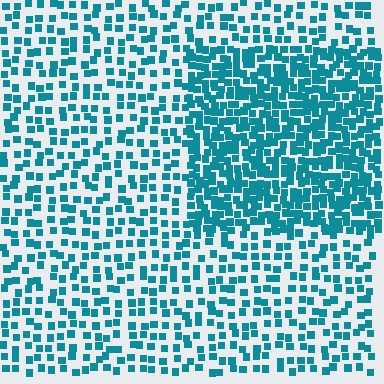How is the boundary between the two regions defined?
The boundary is defined by a change in element density (approximately 2.1x ratio). All elements are the same color, size, and shape.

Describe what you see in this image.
The image contains small teal elements arranged at two different densities. A rectangle-shaped region is visible where the elements are more densely packed than the surrounding area.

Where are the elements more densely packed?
The elements are more densely packed inside the rectangle boundary.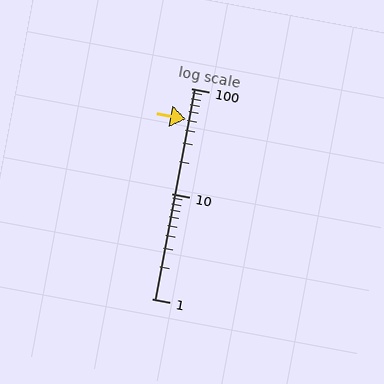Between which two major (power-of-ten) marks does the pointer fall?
The pointer is between 10 and 100.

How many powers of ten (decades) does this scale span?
The scale spans 2 decades, from 1 to 100.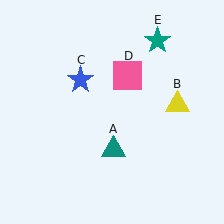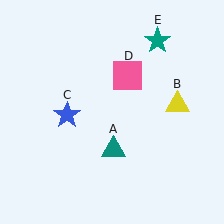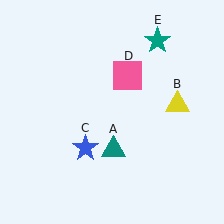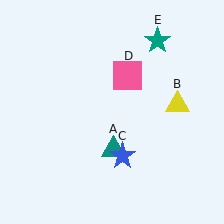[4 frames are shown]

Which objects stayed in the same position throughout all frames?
Teal triangle (object A) and yellow triangle (object B) and pink square (object D) and teal star (object E) remained stationary.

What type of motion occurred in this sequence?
The blue star (object C) rotated counterclockwise around the center of the scene.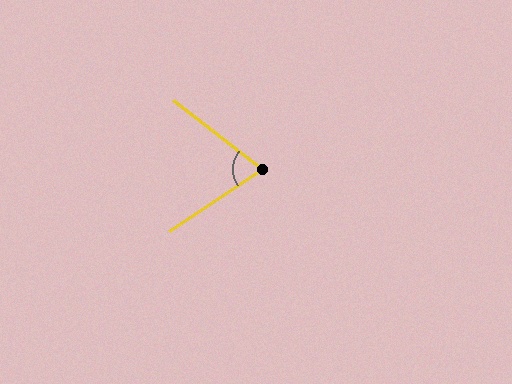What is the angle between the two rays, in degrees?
Approximately 71 degrees.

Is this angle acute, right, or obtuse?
It is acute.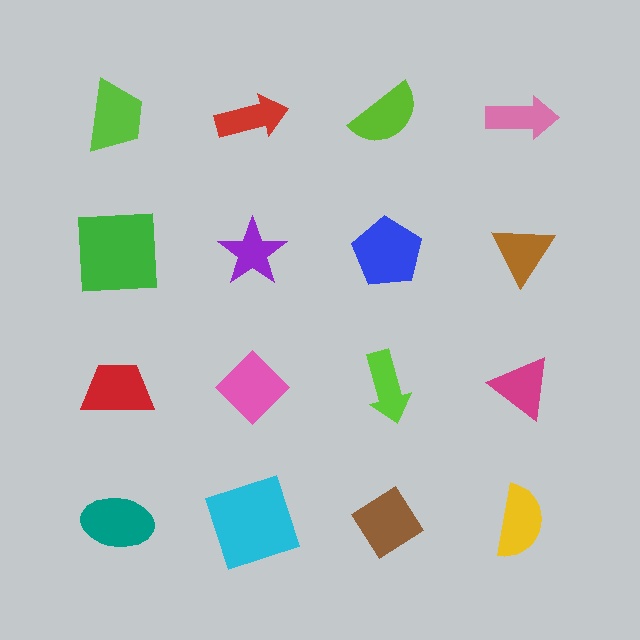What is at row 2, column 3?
A blue pentagon.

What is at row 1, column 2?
A red arrow.